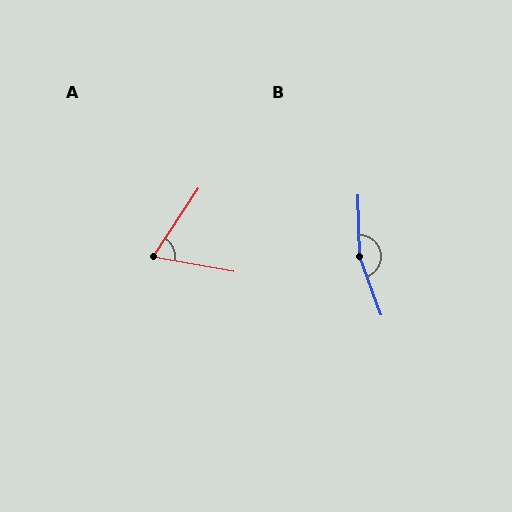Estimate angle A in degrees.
Approximately 67 degrees.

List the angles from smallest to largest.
A (67°), B (162°).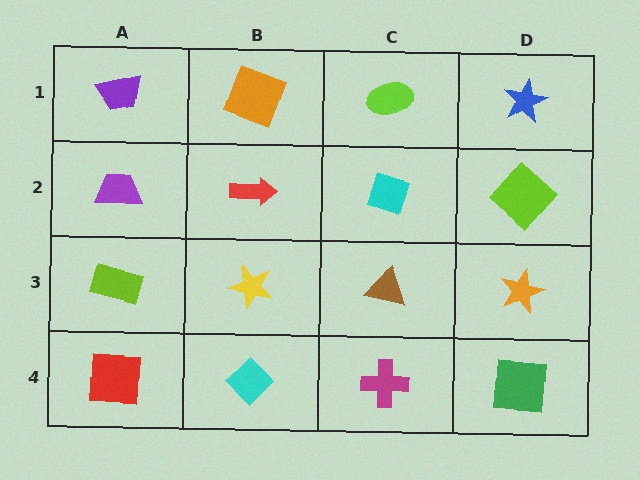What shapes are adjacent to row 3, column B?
A red arrow (row 2, column B), a cyan diamond (row 4, column B), a lime rectangle (row 3, column A), a brown triangle (row 3, column C).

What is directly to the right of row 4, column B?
A magenta cross.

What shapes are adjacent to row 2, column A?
A purple trapezoid (row 1, column A), a lime rectangle (row 3, column A), a red arrow (row 2, column B).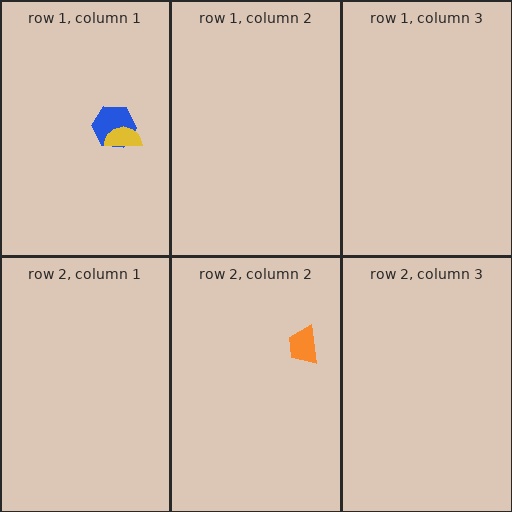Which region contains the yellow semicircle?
The row 1, column 1 region.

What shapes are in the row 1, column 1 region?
The blue hexagon, the yellow semicircle.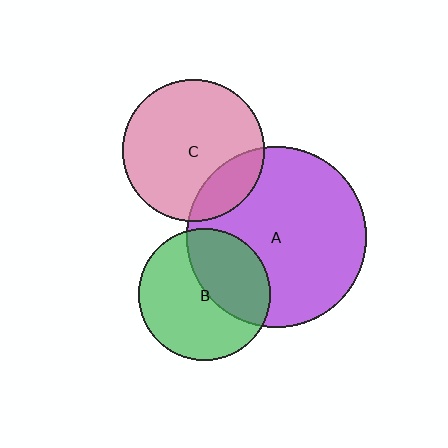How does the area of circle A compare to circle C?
Approximately 1.6 times.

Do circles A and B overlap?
Yes.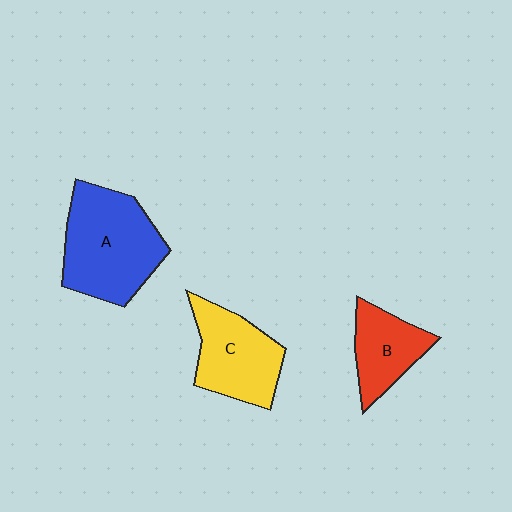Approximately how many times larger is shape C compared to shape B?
Approximately 1.4 times.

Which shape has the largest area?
Shape A (blue).